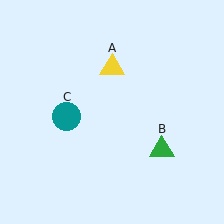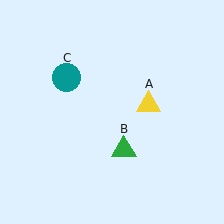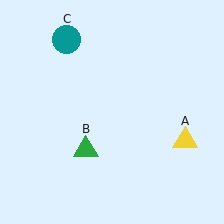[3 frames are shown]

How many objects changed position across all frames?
3 objects changed position: yellow triangle (object A), green triangle (object B), teal circle (object C).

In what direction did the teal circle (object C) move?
The teal circle (object C) moved up.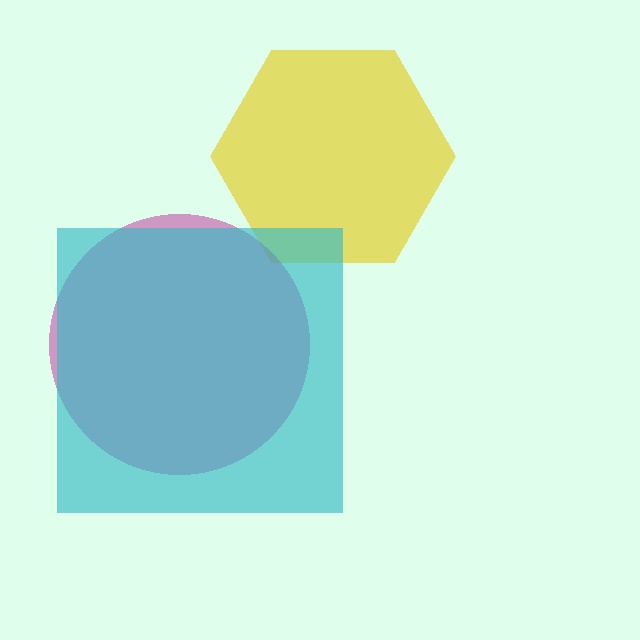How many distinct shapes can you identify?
There are 3 distinct shapes: a yellow hexagon, a magenta circle, a cyan square.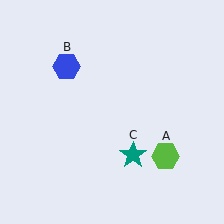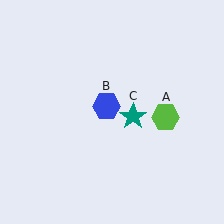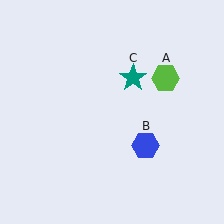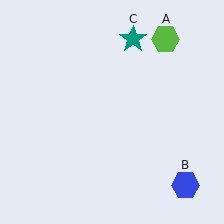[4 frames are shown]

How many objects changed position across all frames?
3 objects changed position: lime hexagon (object A), blue hexagon (object B), teal star (object C).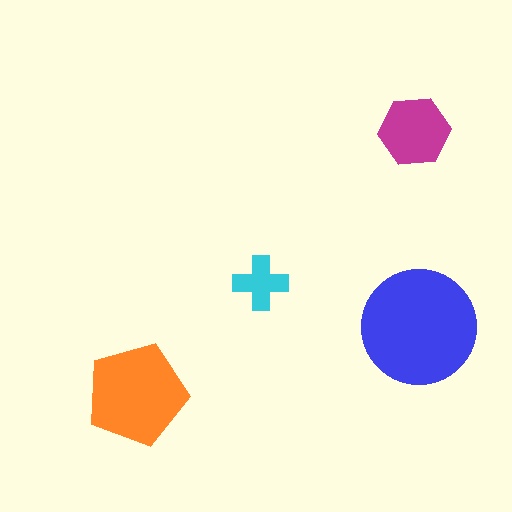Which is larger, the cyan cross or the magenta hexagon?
The magenta hexagon.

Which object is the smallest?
The cyan cross.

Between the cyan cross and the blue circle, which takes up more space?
The blue circle.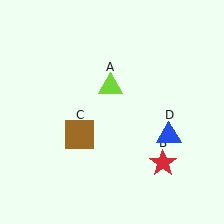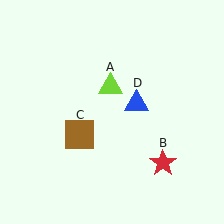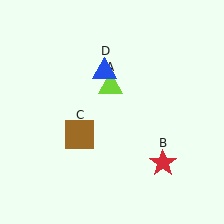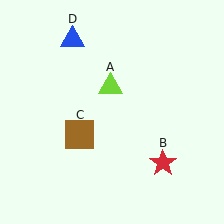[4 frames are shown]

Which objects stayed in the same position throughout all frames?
Lime triangle (object A) and red star (object B) and brown square (object C) remained stationary.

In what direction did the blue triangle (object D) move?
The blue triangle (object D) moved up and to the left.